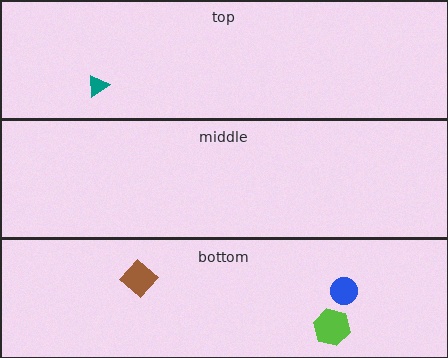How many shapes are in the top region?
1.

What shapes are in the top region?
The teal triangle.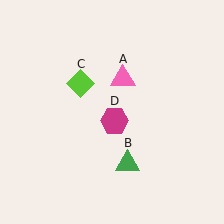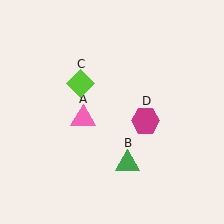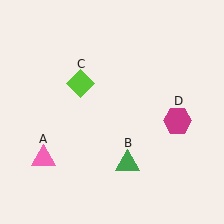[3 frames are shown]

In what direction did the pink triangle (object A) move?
The pink triangle (object A) moved down and to the left.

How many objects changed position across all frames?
2 objects changed position: pink triangle (object A), magenta hexagon (object D).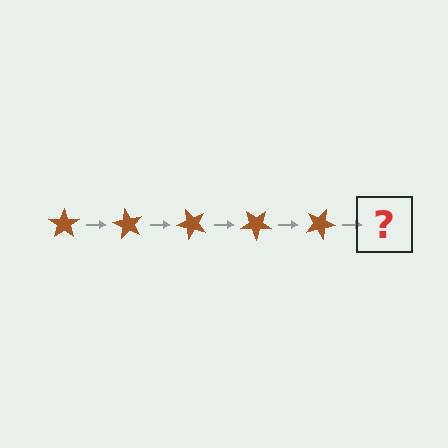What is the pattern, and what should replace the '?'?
The pattern is that the star rotates 60 degrees each step. The '?' should be a brown star rotated 300 degrees.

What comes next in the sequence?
The next element should be a brown star rotated 300 degrees.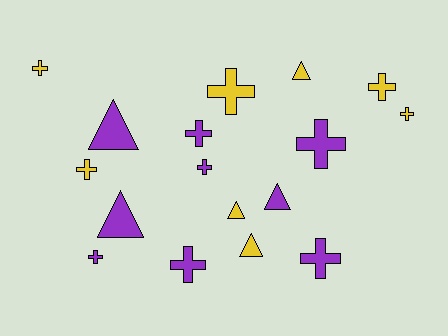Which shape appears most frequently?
Cross, with 11 objects.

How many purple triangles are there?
There are 3 purple triangles.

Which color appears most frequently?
Purple, with 9 objects.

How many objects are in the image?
There are 17 objects.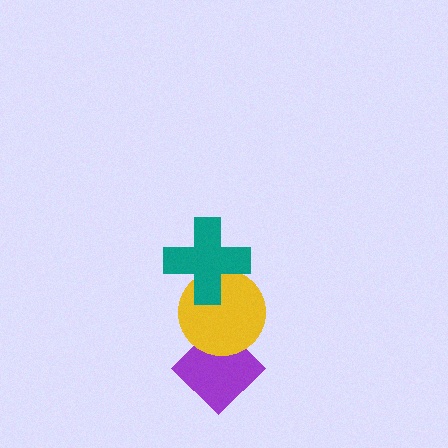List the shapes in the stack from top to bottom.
From top to bottom: the teal cross, the yellow circle, the purple diamond.